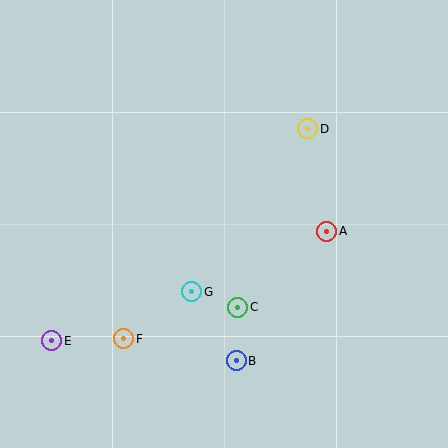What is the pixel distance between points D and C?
The distance between D and C is 192 pixels.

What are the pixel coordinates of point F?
Point F is at (124, 339).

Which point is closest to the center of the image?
Point G at (192, 292) is closest to the center.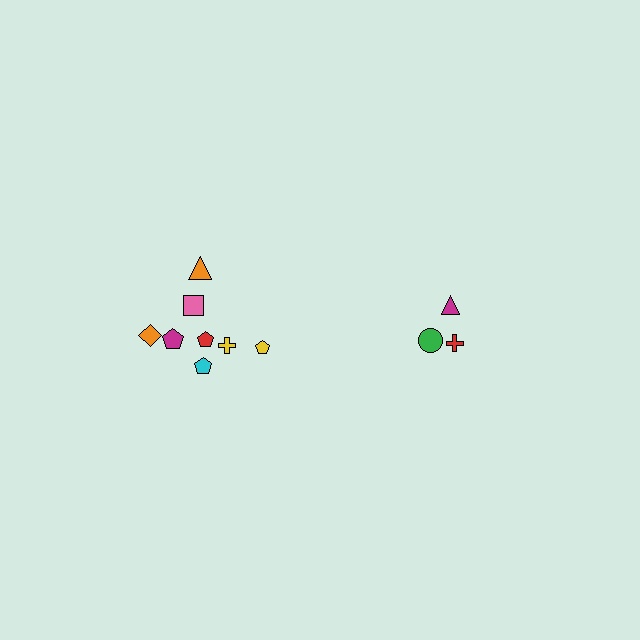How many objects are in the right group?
There are 3 objects.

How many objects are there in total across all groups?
There are 11 objects.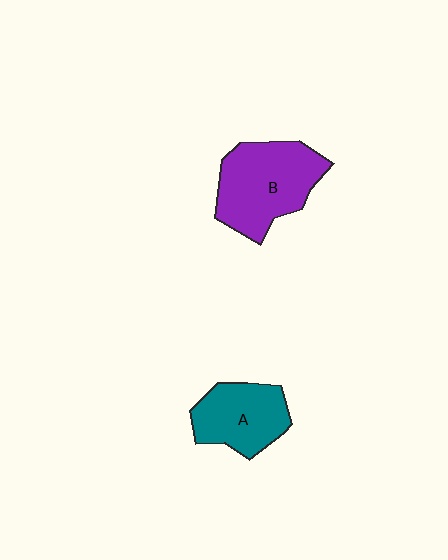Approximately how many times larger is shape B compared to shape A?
Approximately 1.4 times.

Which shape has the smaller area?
Shape A (teal).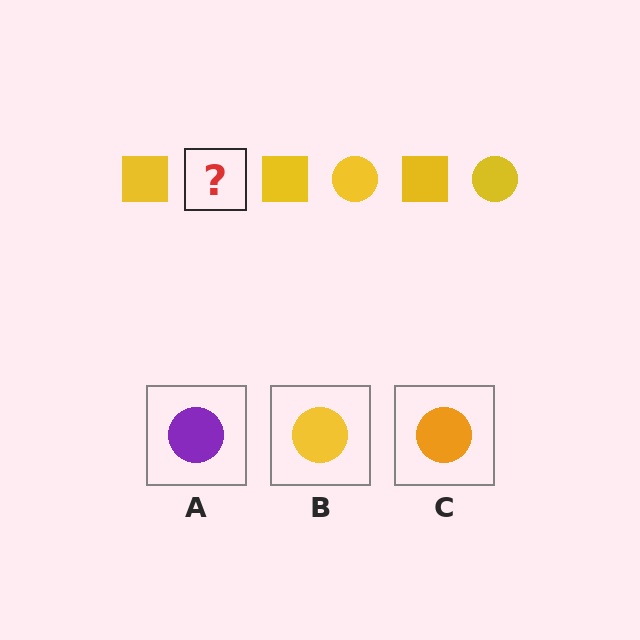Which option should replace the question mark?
Option B.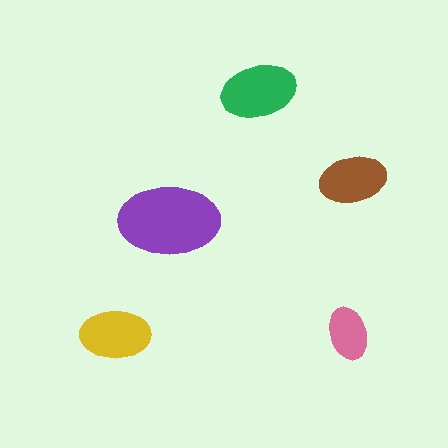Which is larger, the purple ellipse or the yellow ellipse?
The purple one.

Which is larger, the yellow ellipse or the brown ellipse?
The yellow one.